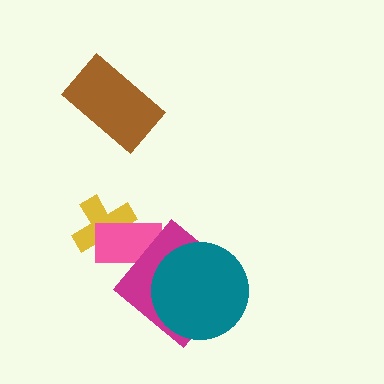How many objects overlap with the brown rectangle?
0 objects overlap with the brown rectangle.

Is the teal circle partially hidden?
No, no other shape covers it.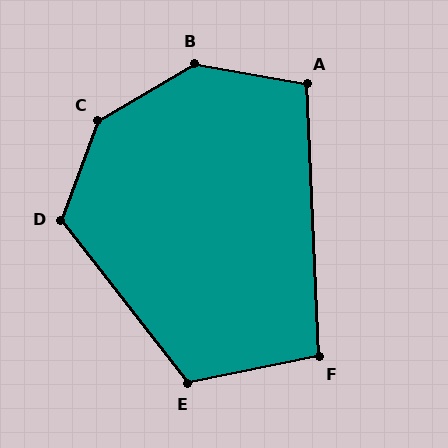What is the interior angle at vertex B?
Approximately 139 degrees (obtuse).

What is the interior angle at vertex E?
Approximately 117 degrees (obtuse).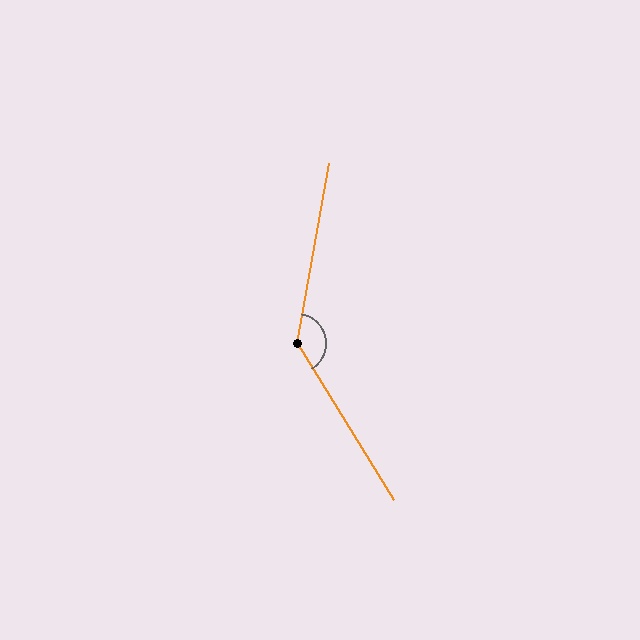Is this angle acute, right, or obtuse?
It is obtuse.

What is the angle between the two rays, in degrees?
Approximately 138 degrees.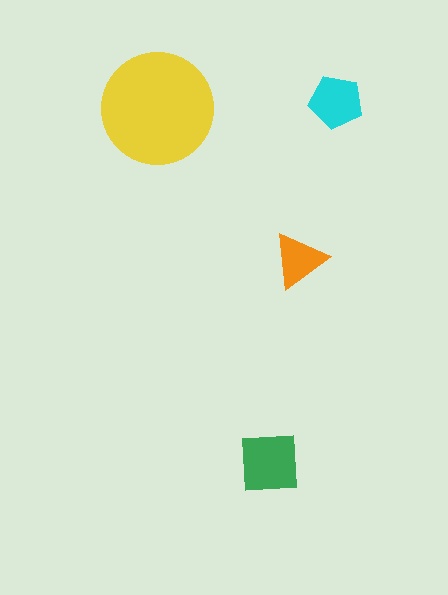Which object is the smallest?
The orange triangle.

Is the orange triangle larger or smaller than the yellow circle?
Smaller.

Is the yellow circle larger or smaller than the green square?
Larger.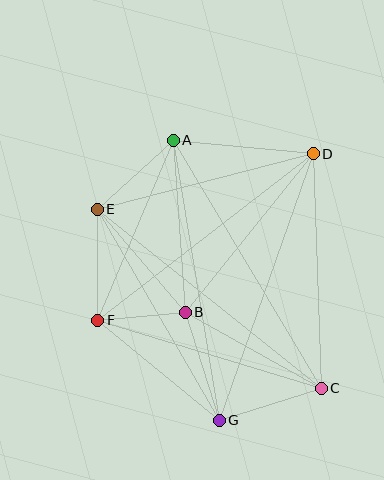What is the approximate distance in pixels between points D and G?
The distance between D and G is approximately 282 pixels.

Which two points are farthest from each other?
Points A and C are farthest from each other.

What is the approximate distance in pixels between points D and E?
The distance between D and E is approximately 223 pixels.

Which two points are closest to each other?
Points B and F are closest to each other.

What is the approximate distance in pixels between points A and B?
The distance between A and B is approximately 173 pixels.